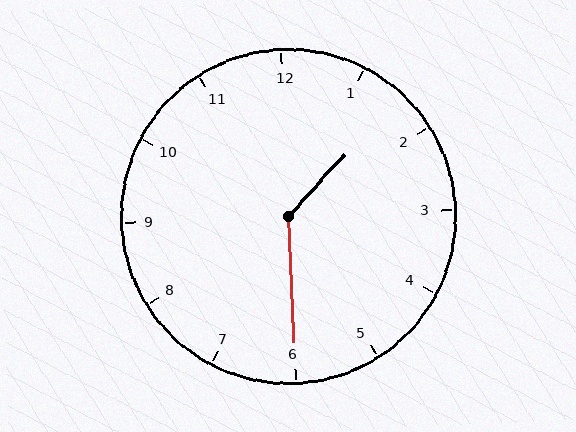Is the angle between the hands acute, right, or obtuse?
It is obtuse.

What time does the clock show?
1:30.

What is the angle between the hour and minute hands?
Approximately 135 degrees.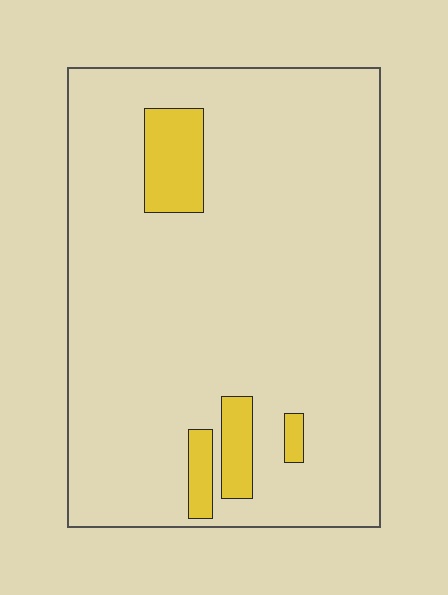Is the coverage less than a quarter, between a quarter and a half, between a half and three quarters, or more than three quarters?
Less than a quarter.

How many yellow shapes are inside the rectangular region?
4.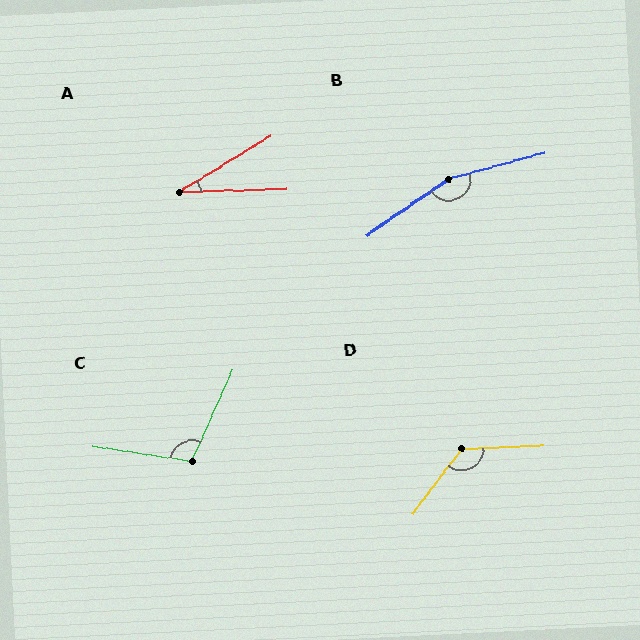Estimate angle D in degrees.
Approximately 130 degrees.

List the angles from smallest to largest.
A (30°), C (106°), D (130°), B (160°).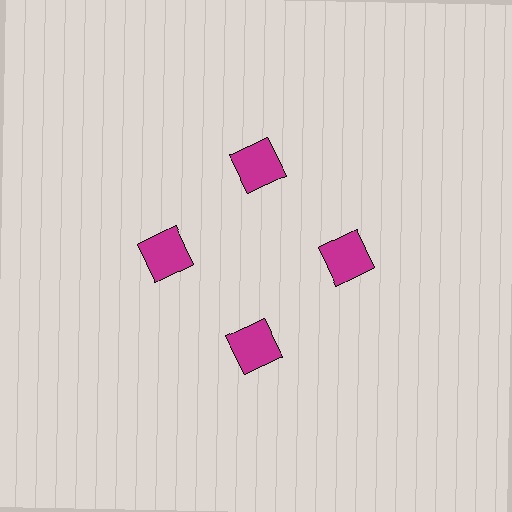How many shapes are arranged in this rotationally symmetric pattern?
There are 4 shapes, arranged in 4 groups of 1.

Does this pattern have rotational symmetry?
Yes, this pattern has 4-fold rotational symmetry. It looks the same after rotating 90 degrees around the center.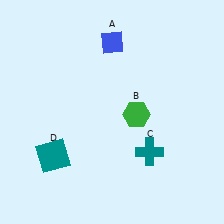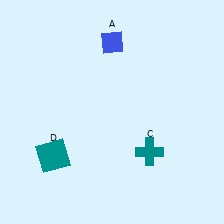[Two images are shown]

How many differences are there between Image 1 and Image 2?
There is 1 difference between the two images.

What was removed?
The green hexagon (B) was removed in Image 2.